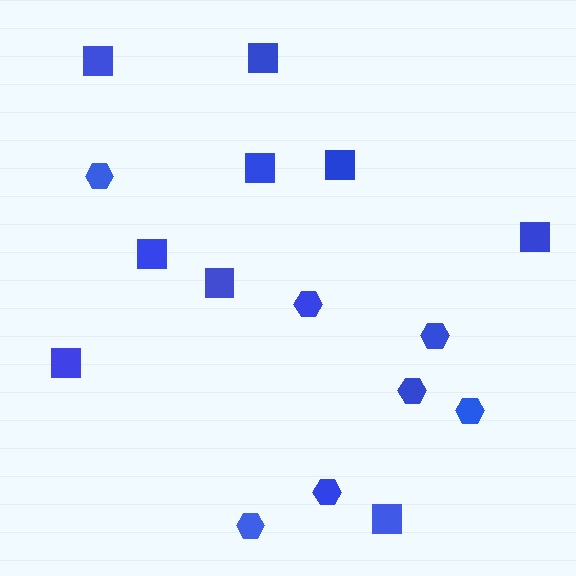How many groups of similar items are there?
There are 2 groups: one group of squares (9) and one group of hexagons (7).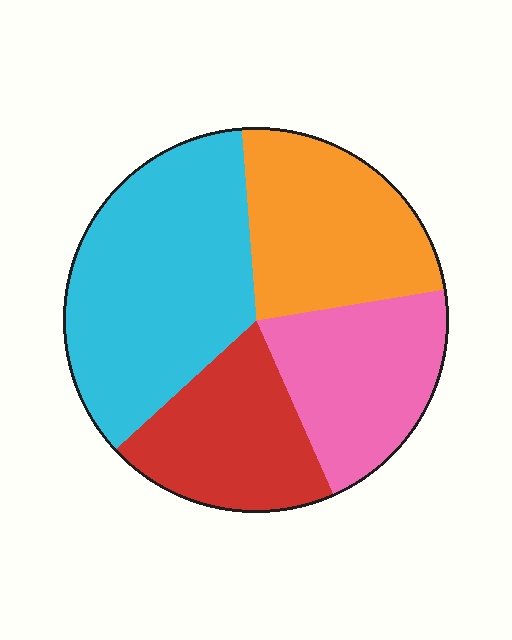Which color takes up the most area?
Cyan, at roughly 35%.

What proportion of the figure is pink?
Pink takes up less than a quarter of the figure.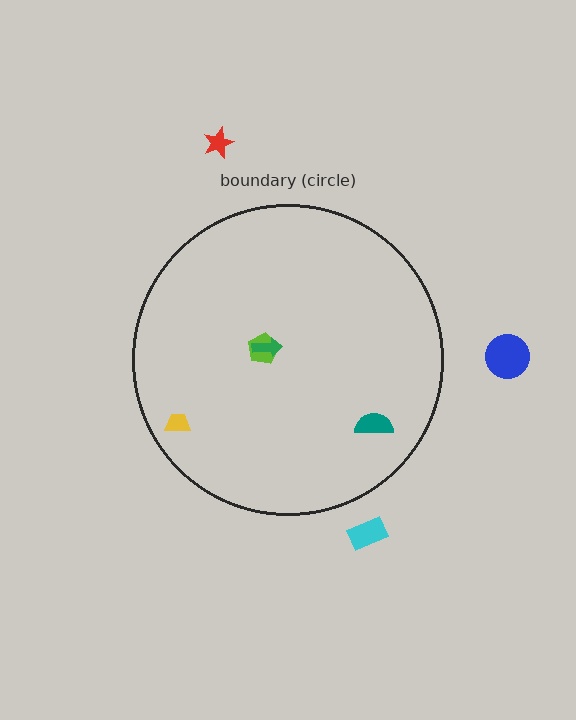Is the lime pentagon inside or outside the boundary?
Inside.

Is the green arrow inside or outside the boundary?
Inside.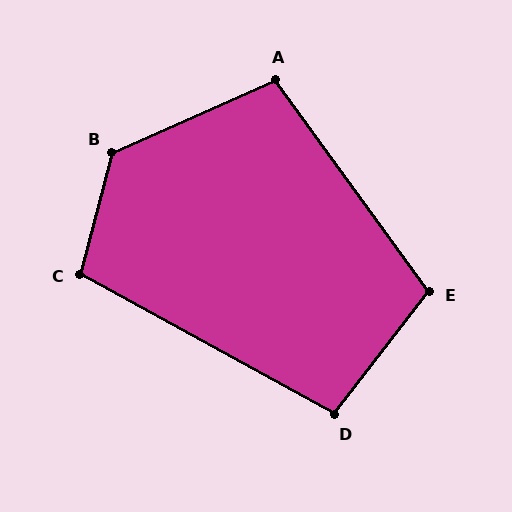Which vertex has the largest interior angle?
B, at approximately 129 degrees.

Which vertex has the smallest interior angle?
D, at approximately 99 degrees.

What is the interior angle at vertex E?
Approximately 106 degrees (obtuse).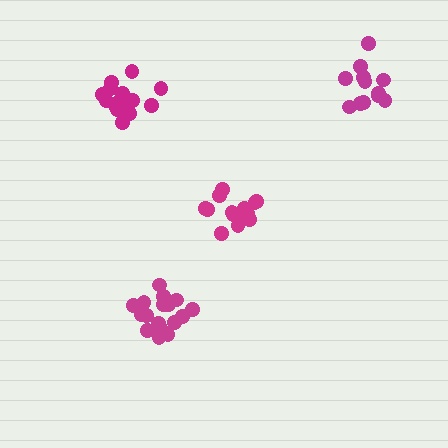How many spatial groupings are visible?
There are 4 spatial groupings.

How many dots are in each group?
Group 1: 18 dots, Group 2: 18 dots, Group 3: 14 dots, Group 4: 12 dots (62 total).